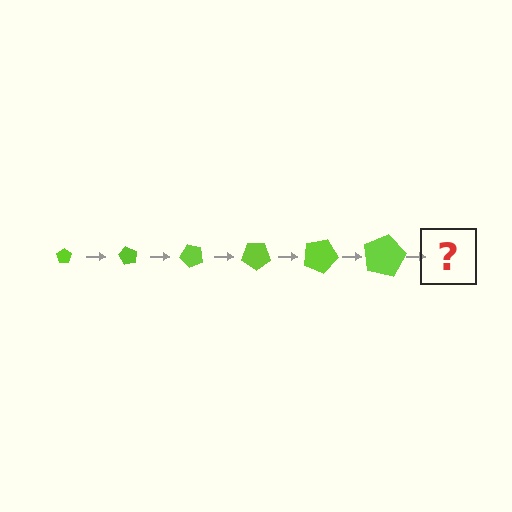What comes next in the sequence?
The next element should be a pentagon, larger than the previous one and rotated 360 degrees from the start.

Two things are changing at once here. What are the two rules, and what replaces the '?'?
The two rules are that the pentagon grows larger each step and it rotates 60 degrees each step. The '?' should be a pentagon, larger than the previous one and rotated 360 degrees from the start.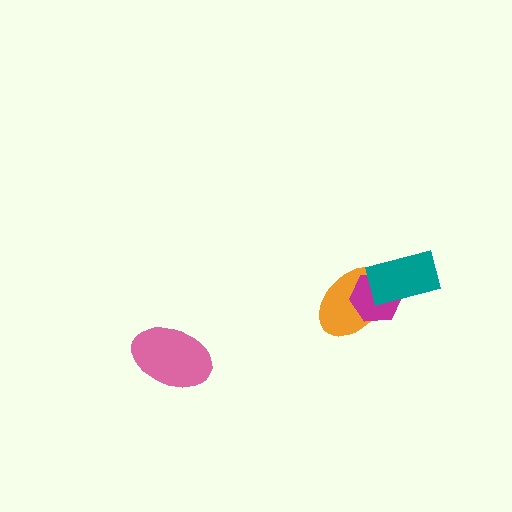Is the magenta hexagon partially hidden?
Yes, it is partially covered by another shape.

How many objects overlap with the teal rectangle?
2 objects overlap with the teal rectangle.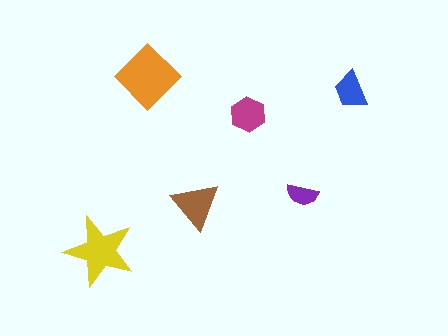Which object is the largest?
The orange diamond.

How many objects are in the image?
There are 6 objects in the image.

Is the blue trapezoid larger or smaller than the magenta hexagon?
Smaller.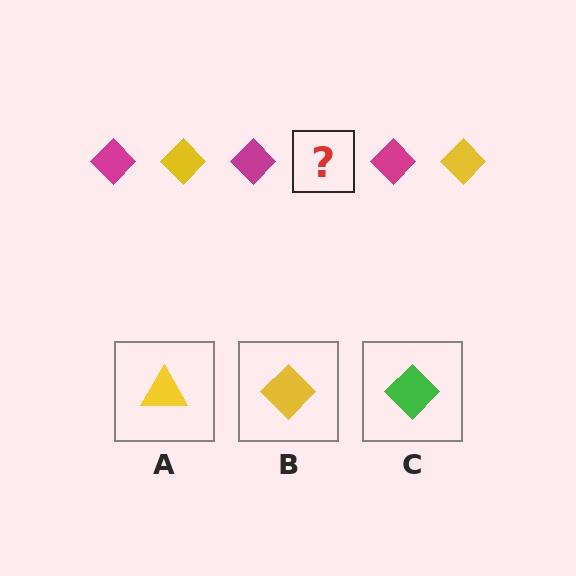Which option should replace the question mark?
Option B.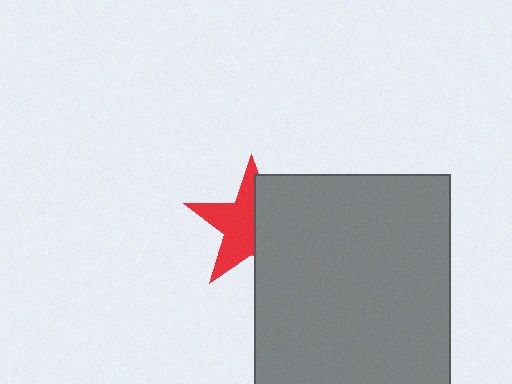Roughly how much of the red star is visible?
About half of it is visible (roughly 53%).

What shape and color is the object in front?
The object in front is a gray rectangle.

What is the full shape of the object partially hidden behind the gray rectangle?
The partially hidden object is a red star.